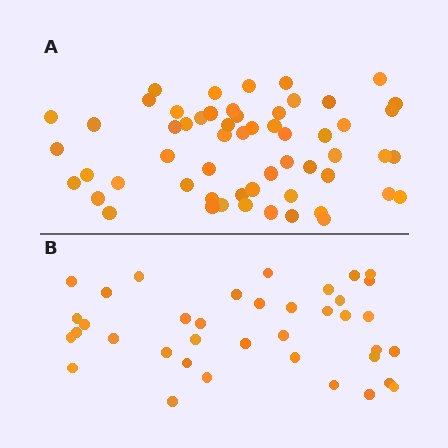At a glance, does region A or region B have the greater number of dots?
Region A (the top region) has more dots.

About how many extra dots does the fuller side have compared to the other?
Region A has approximately 20 more dots than region B.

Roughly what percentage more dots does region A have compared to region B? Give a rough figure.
About 50% more.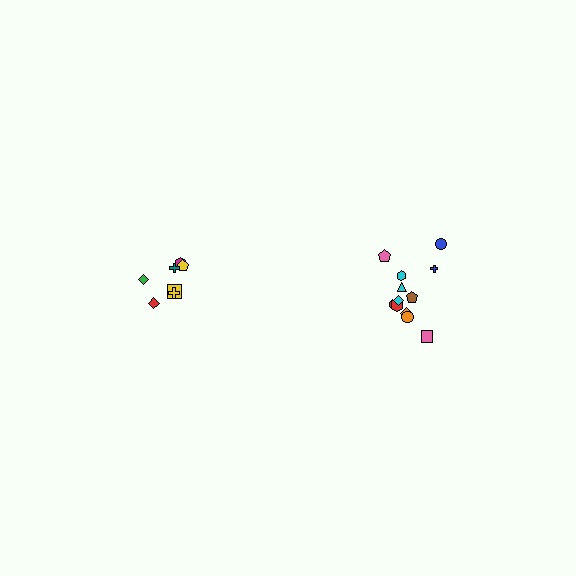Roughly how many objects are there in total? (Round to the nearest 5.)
Roughly 20 objects in total.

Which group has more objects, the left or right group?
The right group.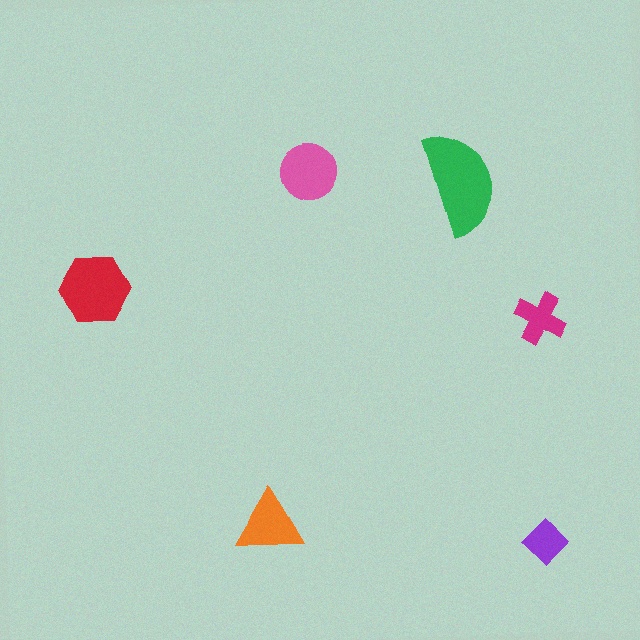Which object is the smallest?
The purple diamond.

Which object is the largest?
The green semicircle.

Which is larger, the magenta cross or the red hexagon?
The red hexagon.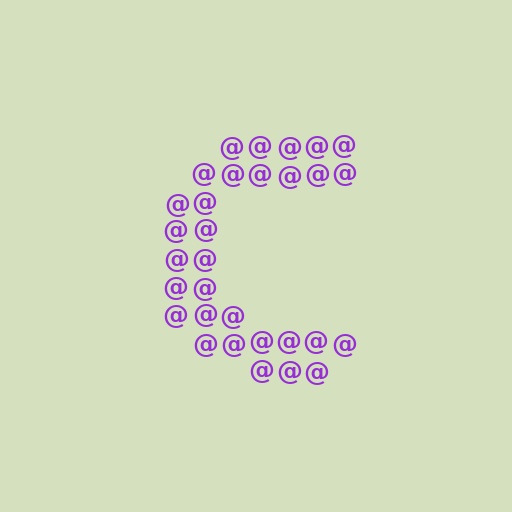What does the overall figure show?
The overall figure shows the letter C.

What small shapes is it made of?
It is made of small at signs.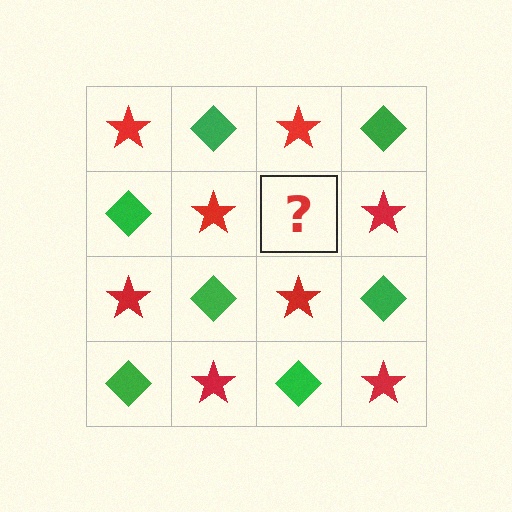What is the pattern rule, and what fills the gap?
The rule is that it alternates red star and green diamond in a checkerboard pattern. The gap should be filled with a green diamond.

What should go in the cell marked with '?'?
The missing cell should contain a green diamond.